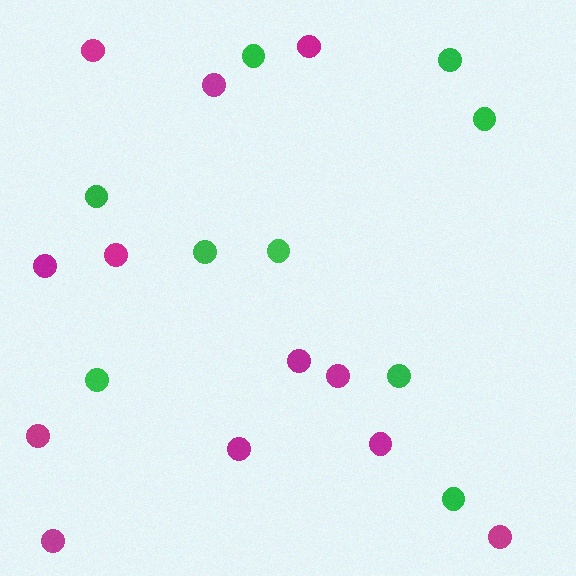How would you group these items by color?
There are 2 groups: one group of magenta circles (12) and one group of green circles (9).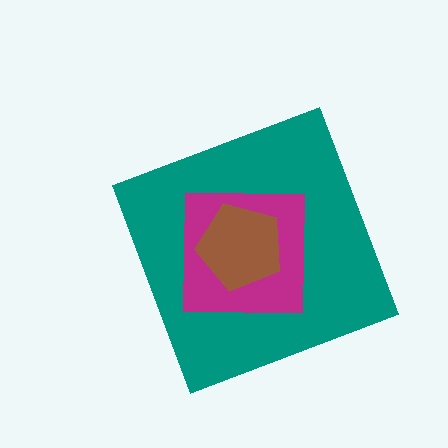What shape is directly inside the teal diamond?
The magenta square.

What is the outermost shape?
The teal diamond.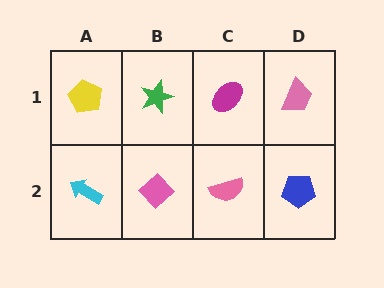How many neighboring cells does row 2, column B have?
3.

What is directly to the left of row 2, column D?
A pink semicircle.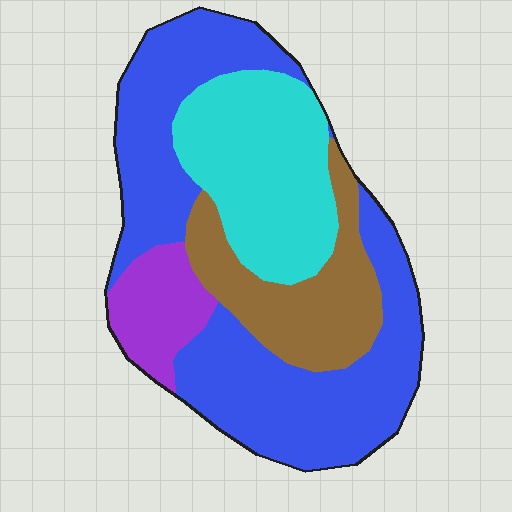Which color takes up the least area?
Purple, at roughly 10%.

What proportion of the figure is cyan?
Cyan covers about 25% of the figure.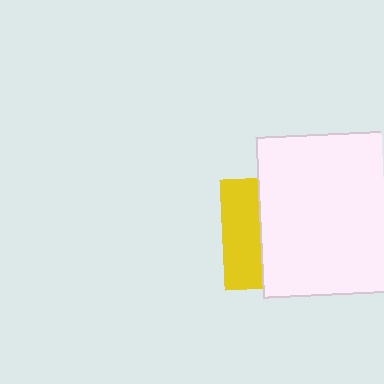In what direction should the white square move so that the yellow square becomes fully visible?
The white square should move right. That is the shortest direction to clear the overlap and leave the yellow square fully visible.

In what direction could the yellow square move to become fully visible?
The yellow square could move left. That would shift it out from behind the white square entirely.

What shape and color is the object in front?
The object in front is a white square.